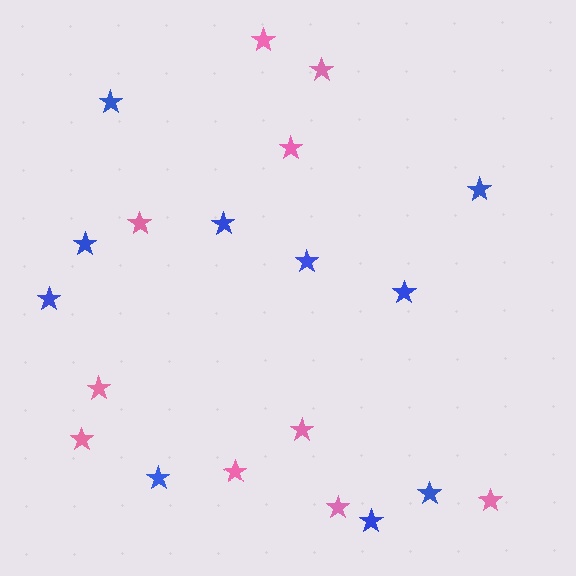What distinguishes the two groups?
There are 2 groups: one group of blue stars (10) and one group of pink stars (10).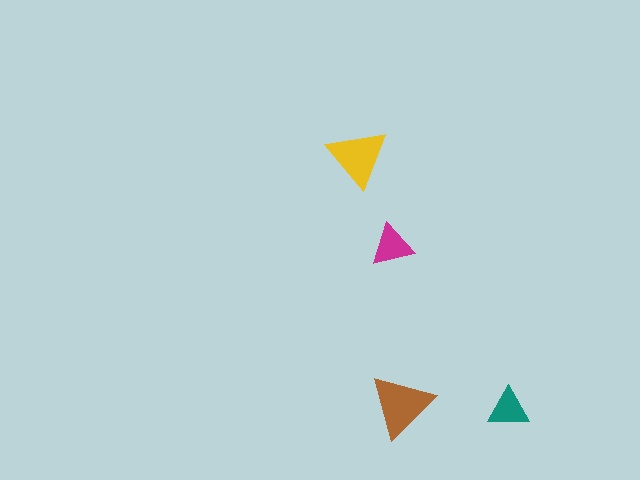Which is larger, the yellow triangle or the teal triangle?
The yellow one.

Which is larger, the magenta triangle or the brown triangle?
The brown one.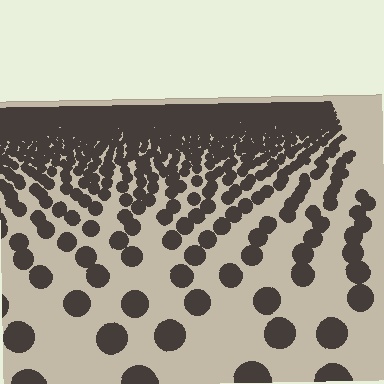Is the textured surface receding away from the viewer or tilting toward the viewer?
The surface is receding away from the viewer. Texture elements get smaller and denser toward the top.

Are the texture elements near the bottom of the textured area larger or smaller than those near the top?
Larger. Near the bottom, elements are closer to the viewer and appear at a bigger on-screen size.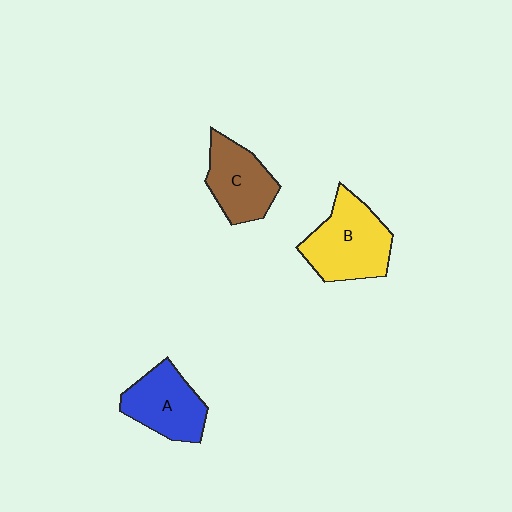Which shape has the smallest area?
Shape C (brown).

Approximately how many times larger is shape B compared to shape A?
Approximately 1.2 times.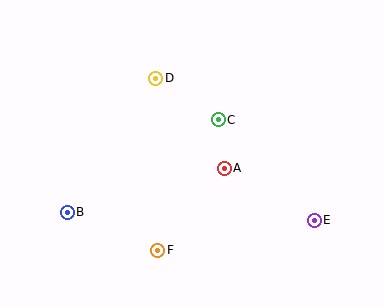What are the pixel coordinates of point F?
Point F is at (158, 250).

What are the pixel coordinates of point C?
Point C is at (218, 120).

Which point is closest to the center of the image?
Point A at (224, 168) is closest to the center.